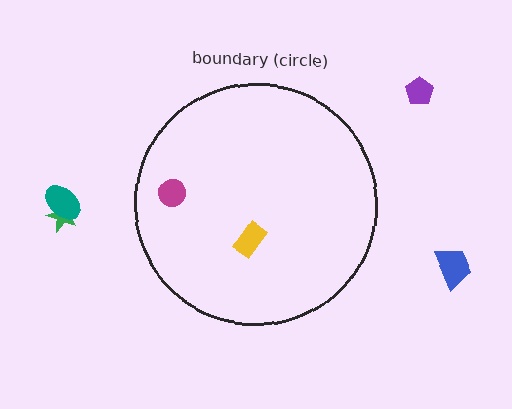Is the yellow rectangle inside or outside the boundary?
Inside.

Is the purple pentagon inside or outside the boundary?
Outside.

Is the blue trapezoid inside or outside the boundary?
Outside.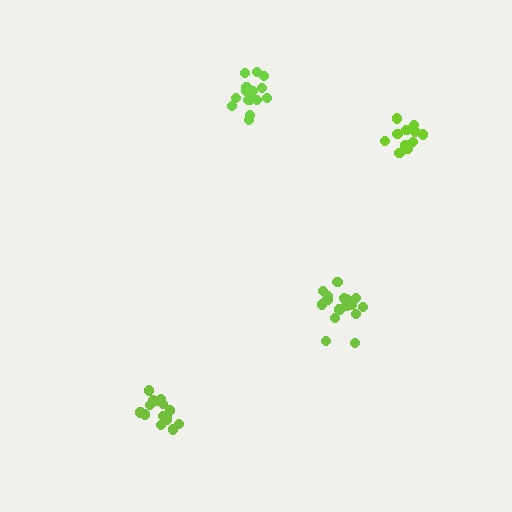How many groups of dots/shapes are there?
There are 4 groups.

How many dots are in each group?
Group 1: 17 dots, Group 2: 17 dots, Group 3: 16 dots, Group 4: 14 dots (64 total).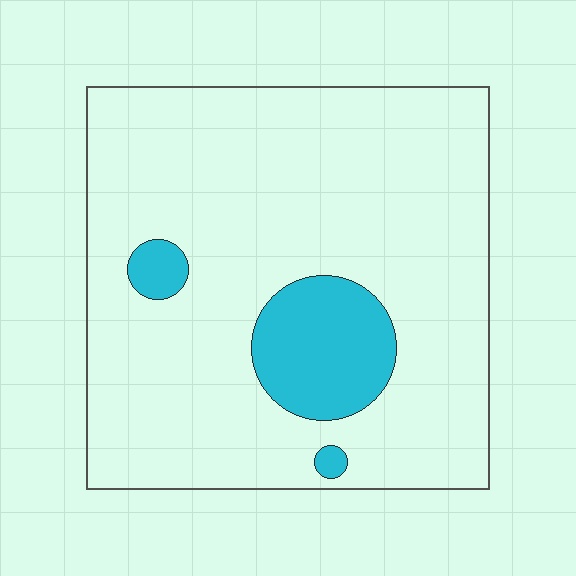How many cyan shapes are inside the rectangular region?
3.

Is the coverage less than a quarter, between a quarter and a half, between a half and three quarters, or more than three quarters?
Less than a quarter.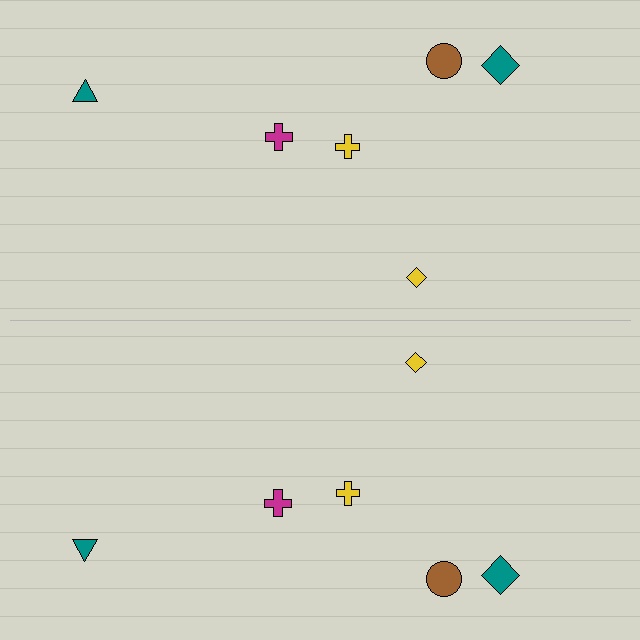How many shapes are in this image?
There are 12 shapes in this image.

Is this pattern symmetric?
Yes, this pattern has bilateral (reflection) symmetry.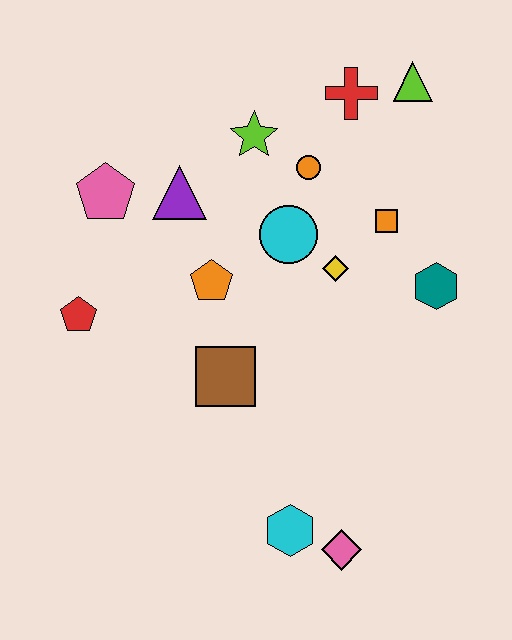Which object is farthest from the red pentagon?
The lime triangle is farthest from the red pentagon.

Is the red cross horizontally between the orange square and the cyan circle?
Yes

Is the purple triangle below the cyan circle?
No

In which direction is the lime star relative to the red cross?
The lime star is to the left of the red cross.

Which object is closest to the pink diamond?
The cyan hexagon is closest to the pink diamond.